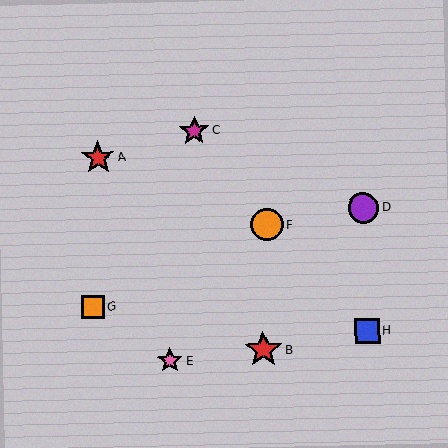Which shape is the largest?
The red star (labeled B) is the largest.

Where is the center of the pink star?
The center of the pink star is at (170, 361).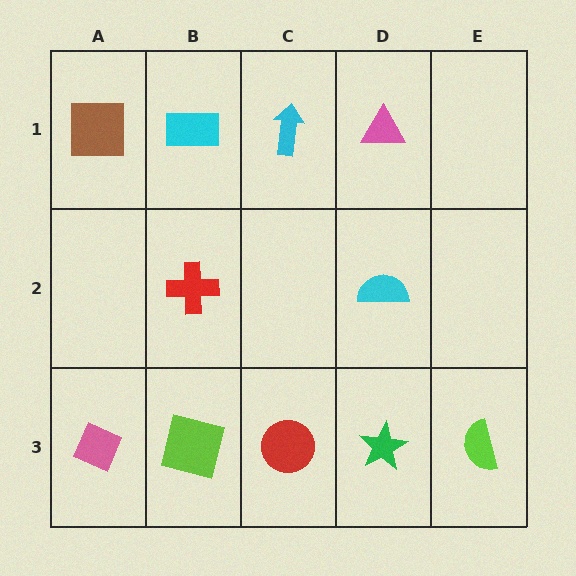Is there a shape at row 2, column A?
No, that cell is empty.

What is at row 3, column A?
A pink diamond.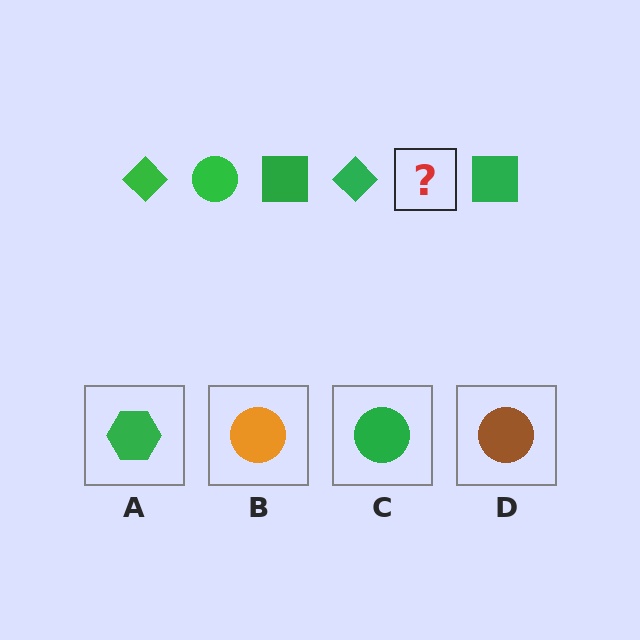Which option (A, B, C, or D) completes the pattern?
C.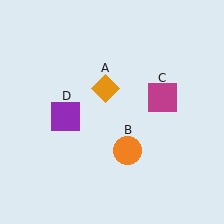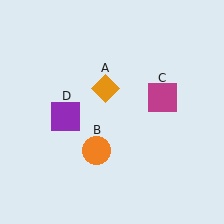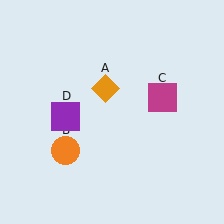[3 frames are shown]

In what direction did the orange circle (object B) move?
The orange circle (object B) moved left.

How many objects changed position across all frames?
1 object changed position: orange circle (object B).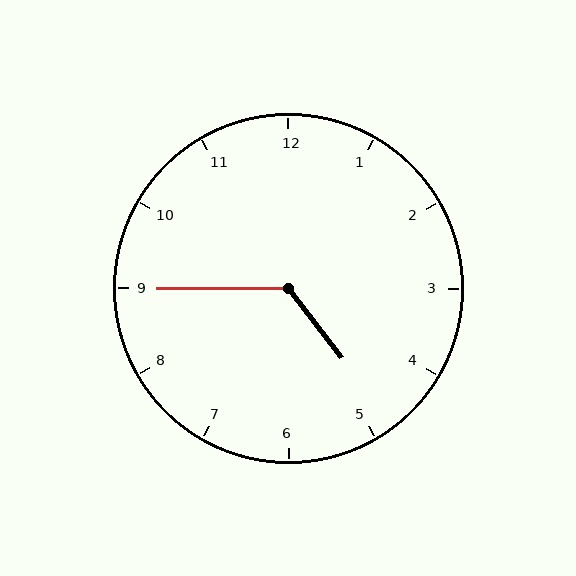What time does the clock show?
4:45.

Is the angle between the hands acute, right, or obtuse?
It is obtuse.